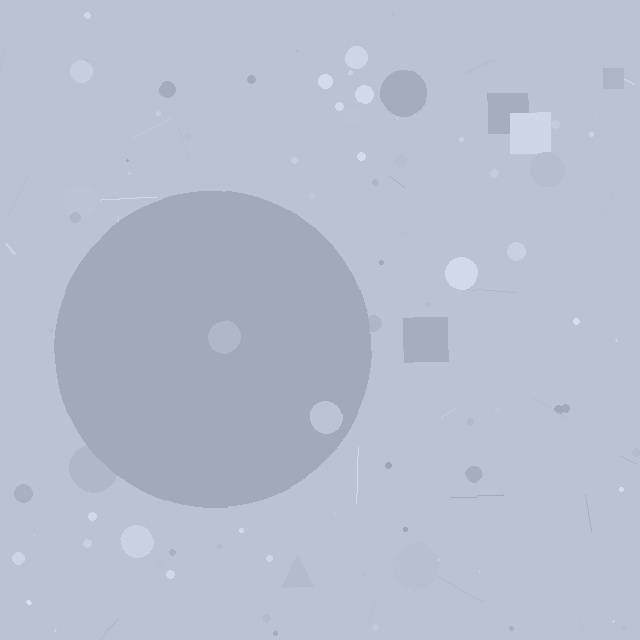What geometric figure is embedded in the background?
A circle is embedded in the background.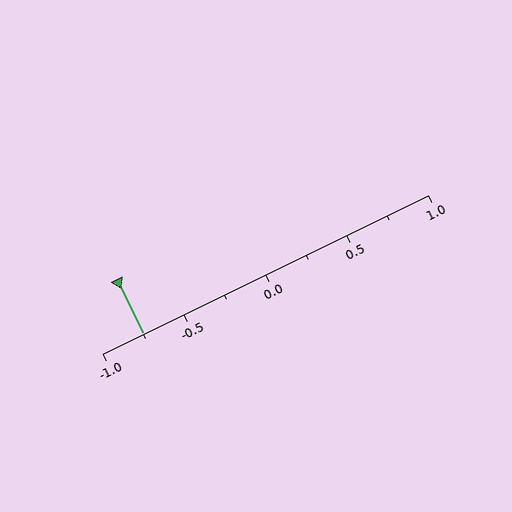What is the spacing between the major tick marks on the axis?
The major ticks are spaced 0.5 apart.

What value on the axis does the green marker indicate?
The marker indicates approximately -0.75.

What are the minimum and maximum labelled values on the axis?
The axis runs from -1.0 to 1.0.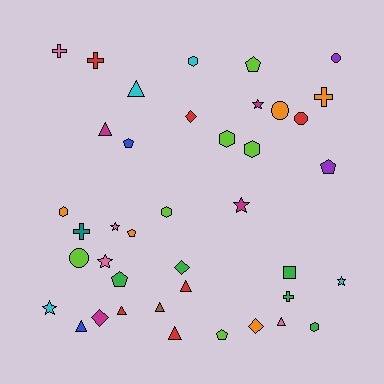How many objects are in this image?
There are 40 objects.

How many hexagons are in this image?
There are 6 hexagons.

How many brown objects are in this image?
There is 1 brown object.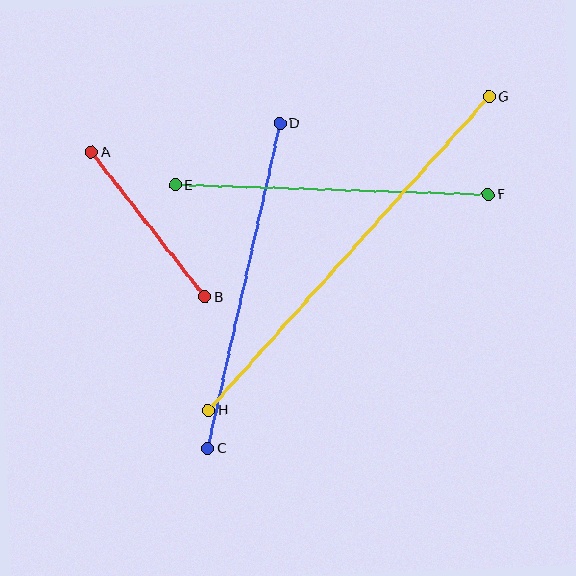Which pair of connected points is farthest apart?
Points G and H are farthest apart.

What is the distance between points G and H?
The distance is approximately 421 pixels.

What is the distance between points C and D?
The distance is approximately 333 pixels.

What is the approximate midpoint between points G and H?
The midpoint is at approximately (349, 254) pixels.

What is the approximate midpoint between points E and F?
The midpoint is at approximately (332, 190) pixels.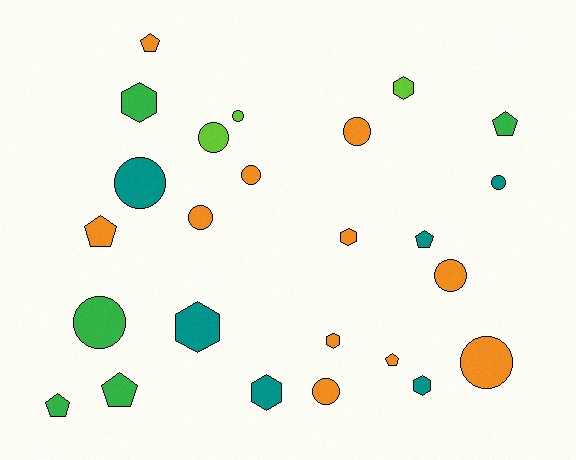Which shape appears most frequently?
Circle, with 11 objects.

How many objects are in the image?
There are 25 objects.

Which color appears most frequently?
Orange, with 11 objects.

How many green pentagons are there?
There are 3 green pentagons.